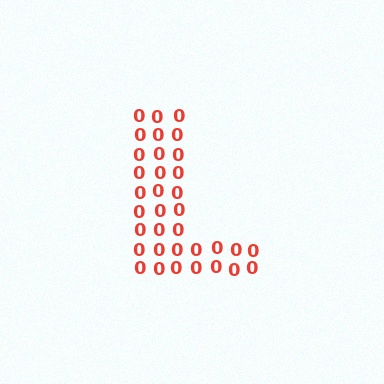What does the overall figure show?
The overall figure shows the letter L.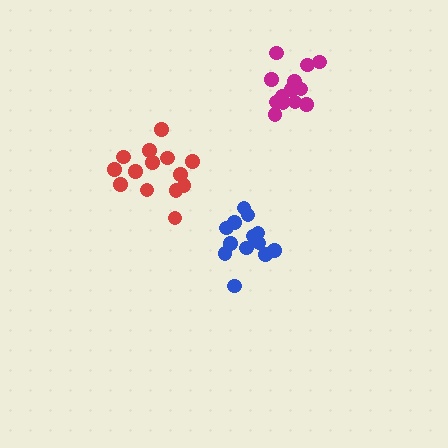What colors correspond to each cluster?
The clusters are colored: blue, red, magenta.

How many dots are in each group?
Group 1: 13 dots, Group 2: 14 dots, Group 3: 13 dots (40 total).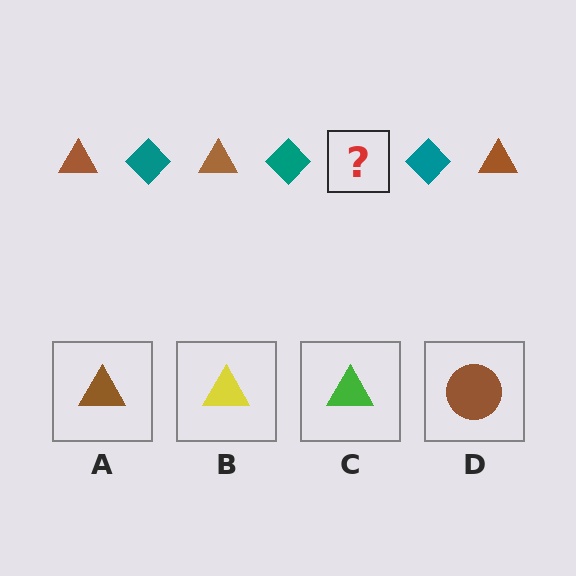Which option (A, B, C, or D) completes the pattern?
A.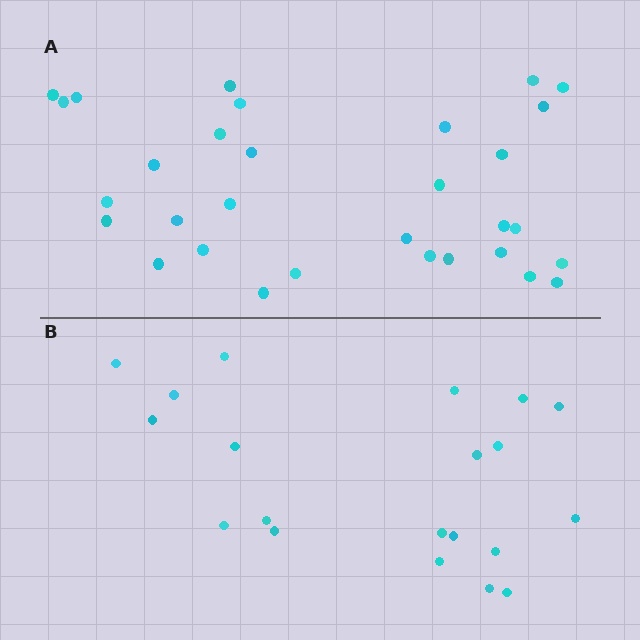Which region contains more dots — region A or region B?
Region A (the top region) has more dots.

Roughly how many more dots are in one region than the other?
Region A has roughly 12 or so more dots than region B.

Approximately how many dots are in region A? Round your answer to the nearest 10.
About 30 dots. (The exact count is 31, which rounds to 30.)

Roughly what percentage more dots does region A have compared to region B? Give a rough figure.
About 55% more.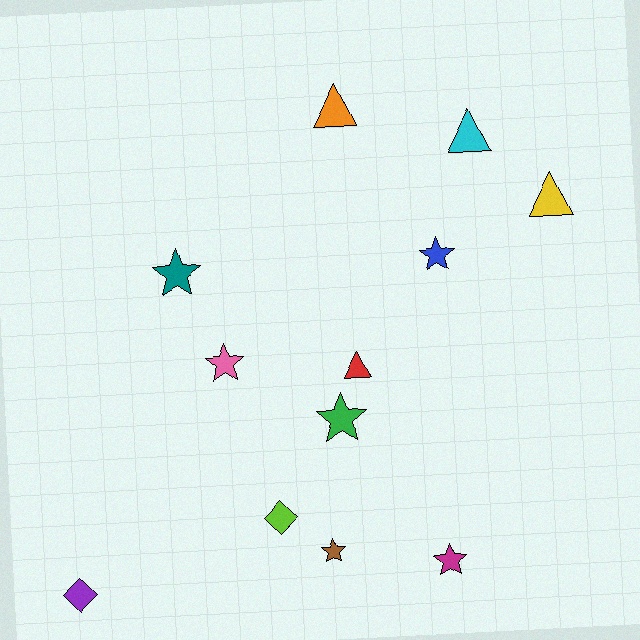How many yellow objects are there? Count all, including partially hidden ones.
There is 1 yellow object.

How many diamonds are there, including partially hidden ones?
There are 2 diamonds.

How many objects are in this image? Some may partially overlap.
There are 12 objects.